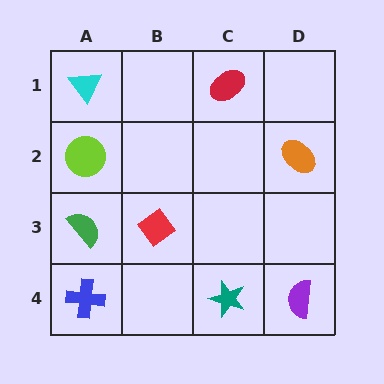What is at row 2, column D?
An orange ellipse.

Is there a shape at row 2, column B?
No, that cell is empty.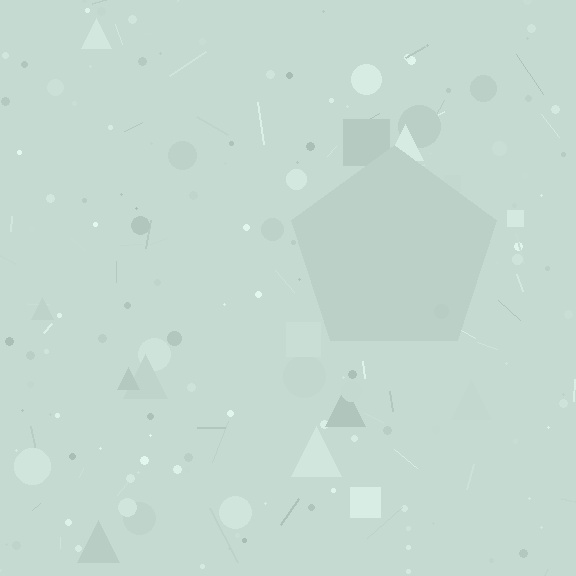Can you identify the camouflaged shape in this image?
The camouflaged shape is a pentagon.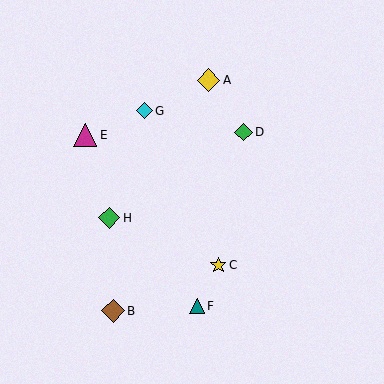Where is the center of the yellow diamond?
The center of the yellow diamond is at (208, 80).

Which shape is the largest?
The brown diamond (labeled B) is the largest.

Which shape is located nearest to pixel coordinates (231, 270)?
The yellow star (labeled C) at (218, 265) is nearest to that location.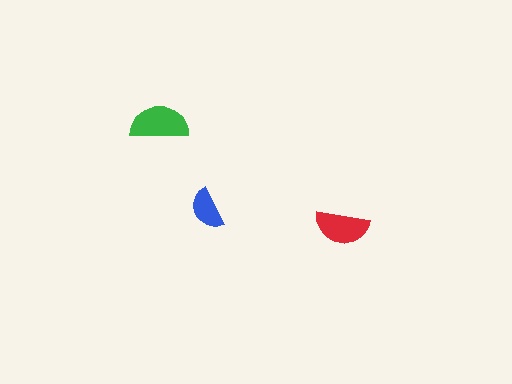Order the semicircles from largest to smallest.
the green one, the red one, the blue one.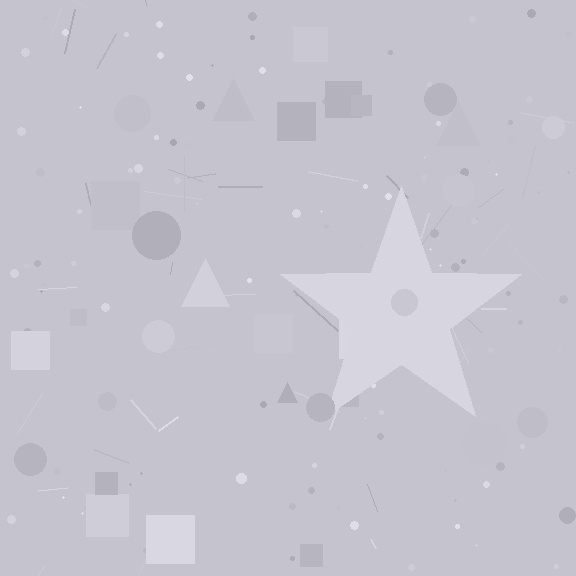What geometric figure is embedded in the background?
A star is embedded in the background.